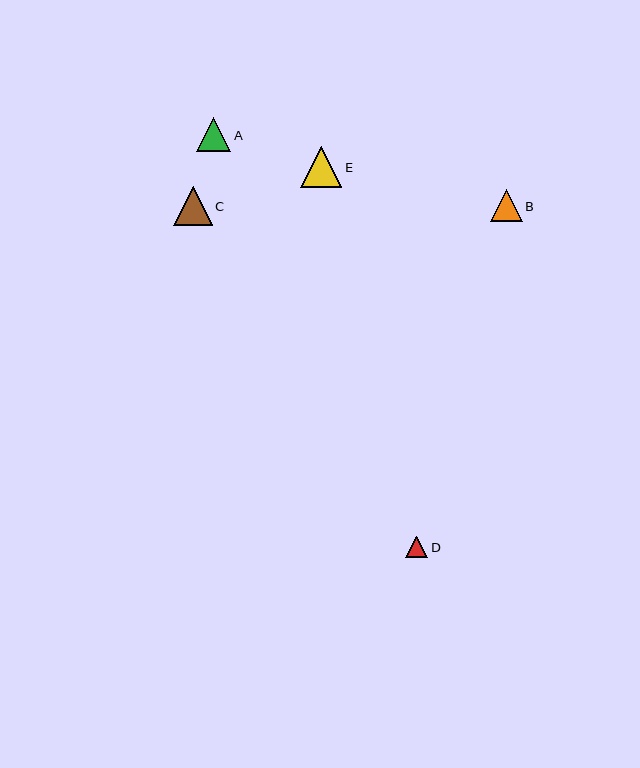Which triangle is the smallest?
Triangle D is the smallest with a size of approximately 22 pixels.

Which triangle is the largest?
Triangle E is the largest with a size of approximately 41 pixels.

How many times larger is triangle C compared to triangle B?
Triangle C is approximately 1.2 times the size of triangle B.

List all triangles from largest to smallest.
From largest to smallest: E, C, A, B, D.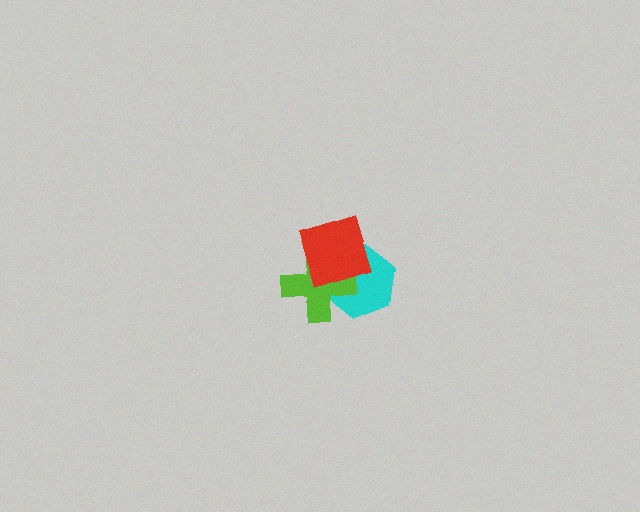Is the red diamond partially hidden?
No, no other shape covers it.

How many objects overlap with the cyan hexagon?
2 objects overlap with the cyan hexagon.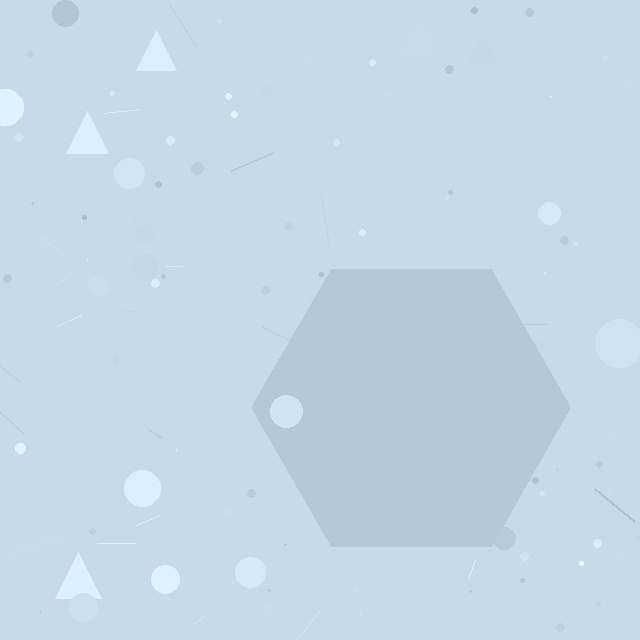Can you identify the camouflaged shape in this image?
The camouflaged shape is a hexagon.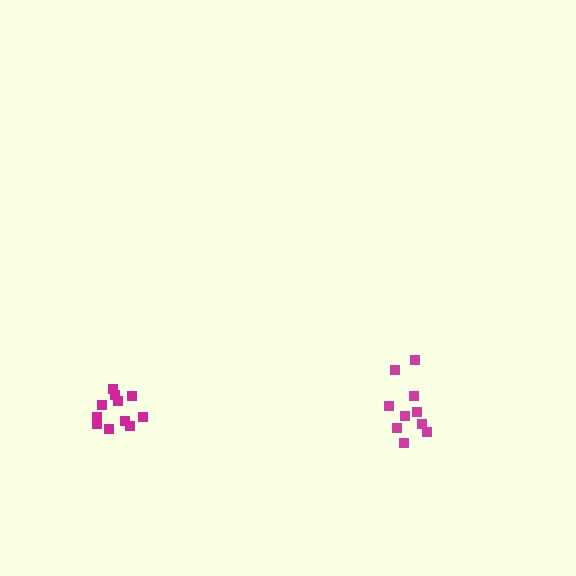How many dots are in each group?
Group 1: 11 dots, Group 2: 10 dots (21 total).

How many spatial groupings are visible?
There are 2 spatial groupings.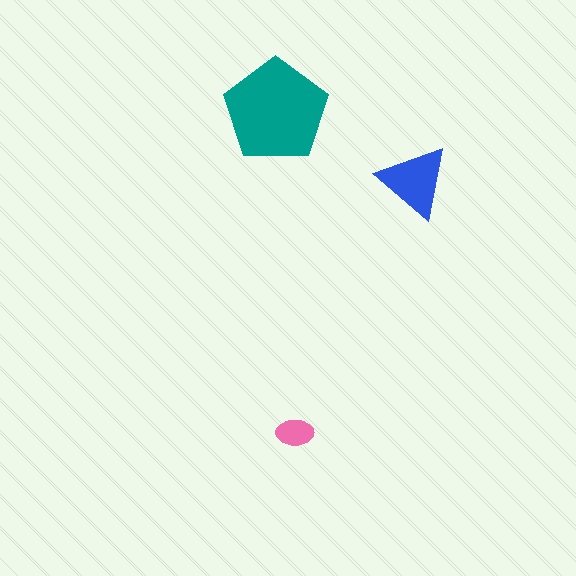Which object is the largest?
The teal pentagon.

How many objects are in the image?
There are 3 objects in the image.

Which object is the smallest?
The pink ellipse.